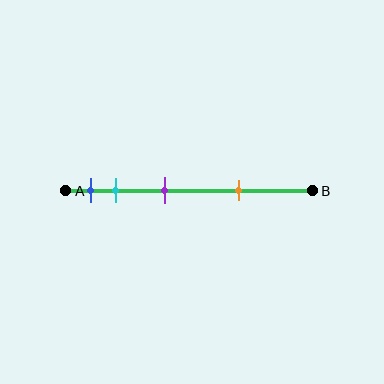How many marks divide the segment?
There are 4 marks dividing the segment.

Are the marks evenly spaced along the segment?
No, the marks are not evenly spaced.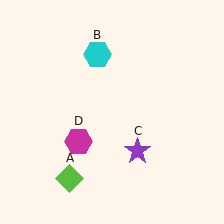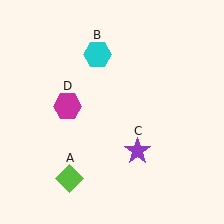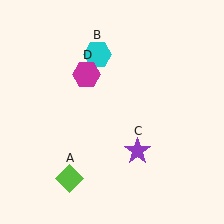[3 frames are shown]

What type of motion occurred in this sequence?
The magenta hexagon (object D) rotated clockwise around the center of the scene.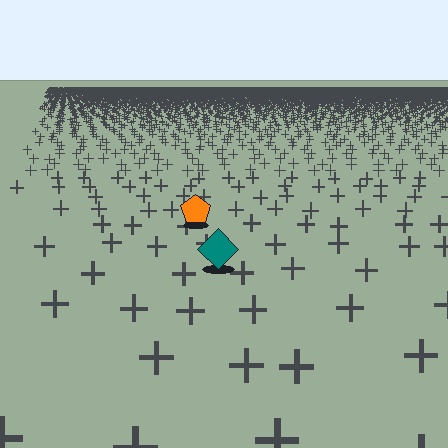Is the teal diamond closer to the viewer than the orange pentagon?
Yes. The teal diamond is closer — you can tell from the texture gradient: the ground texture is coarser near it.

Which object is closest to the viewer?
The teal diamond is closest. The texture marks near it are larger and more spread out.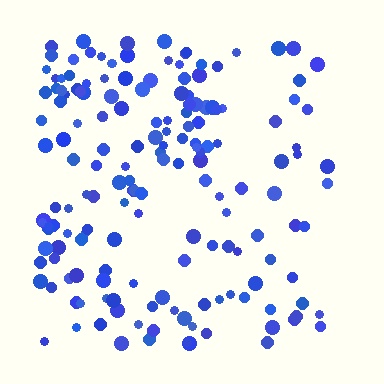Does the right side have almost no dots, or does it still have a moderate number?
Still a moderate number, just noticeably fewer than the left.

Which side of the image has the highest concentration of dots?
The left.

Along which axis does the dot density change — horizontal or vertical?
Horizontal.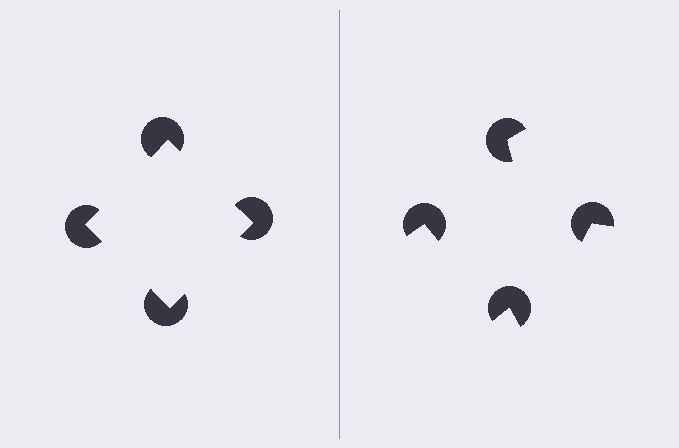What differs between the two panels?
The pac-man discs are positioned identically on both sides; only the wedge orientations differ. On the left they align to a square; on the right they are misaligned.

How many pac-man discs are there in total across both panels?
8 — 4 on each side.